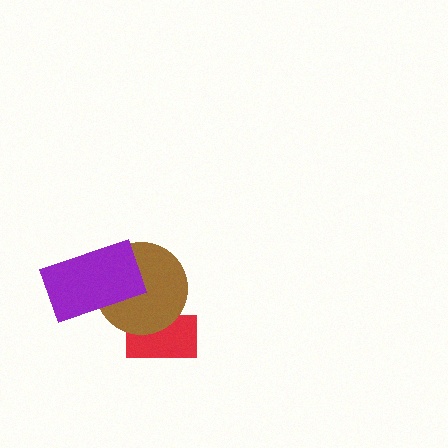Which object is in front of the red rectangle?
The brown circle is in front of the red rectangle.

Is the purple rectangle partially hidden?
No, no other shape covers it.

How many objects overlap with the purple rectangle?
1 object overlaps with the purple rectangle.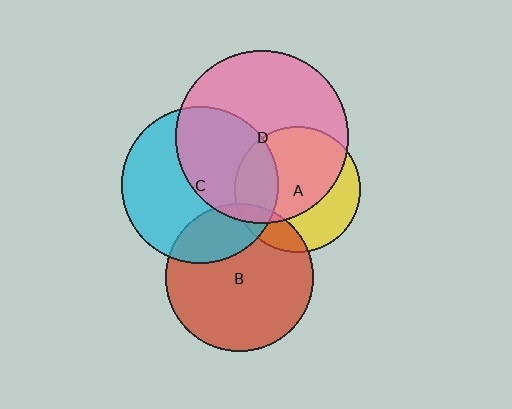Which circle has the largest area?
Circle D (pink).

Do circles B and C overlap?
Yes.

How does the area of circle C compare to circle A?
Approximately 1.6 times.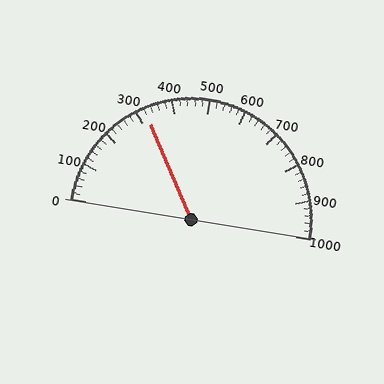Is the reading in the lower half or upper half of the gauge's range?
The reading is in the lower half of the range (0 to 1000).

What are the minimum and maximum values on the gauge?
The gauge ranges from 0 to 1000.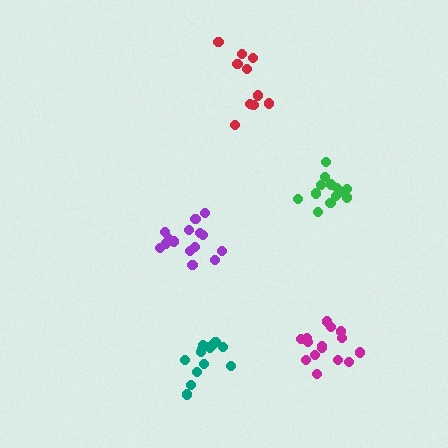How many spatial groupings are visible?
There are 5 spatial groupings.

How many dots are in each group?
Group 1: 15 dots, Group 2: 10 dots, Group 3: 13 dots, Group 4: 14 dots, Group 5: 15 dots (67 total).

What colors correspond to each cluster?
The clusters are colored: purple, red, green, teal, magenta.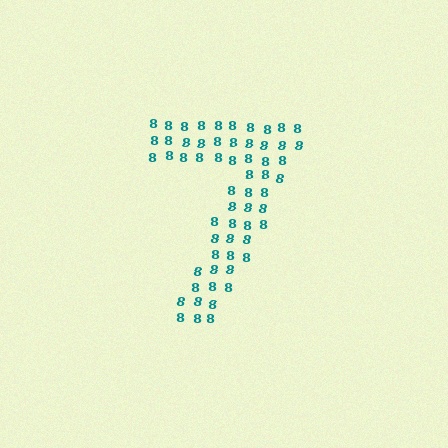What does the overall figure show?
The overall figure shows the digit 7.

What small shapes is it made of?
It is made of small digit 8's.